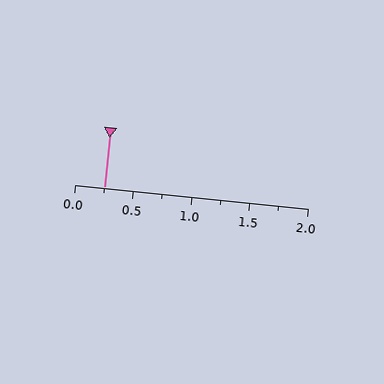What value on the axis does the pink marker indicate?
The marker indicates approximately 0.25.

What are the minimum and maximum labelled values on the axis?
The axis runs from 0.0 to 2.0.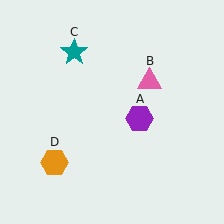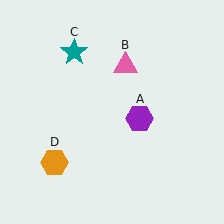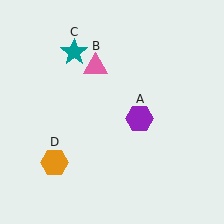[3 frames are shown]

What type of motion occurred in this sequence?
The pink triangle (object B) rotated counterclockwise around the center of the scene.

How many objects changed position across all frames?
1 object changed position: pink triangle (object B).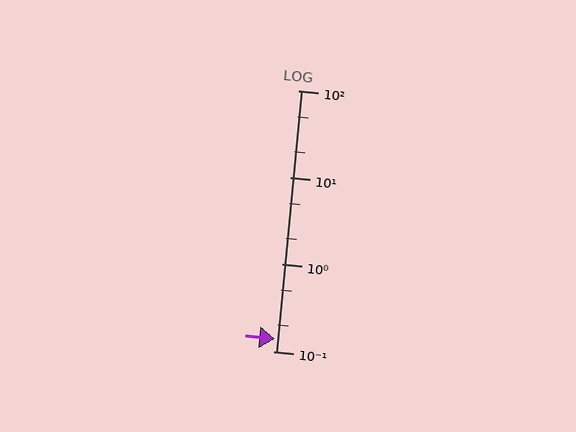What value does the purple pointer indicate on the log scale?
The pointer indicates approximately 0.14.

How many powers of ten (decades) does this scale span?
The scale spans 3 decades, from 0.1 to 100.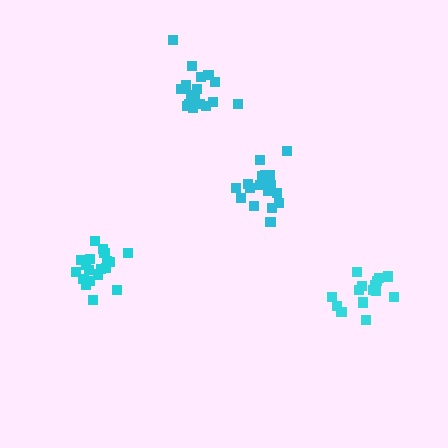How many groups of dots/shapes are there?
There are 4 groups.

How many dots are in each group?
Group 1: 15 dots, Group 2: 18 dots, Group 3: 19 dots, Group 4: 18 dots (70 total).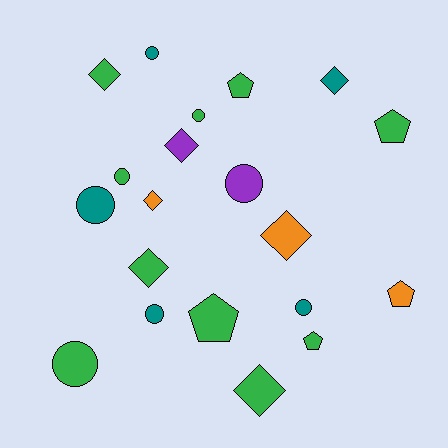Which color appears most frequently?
Green, with 10 objects.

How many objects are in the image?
There are 20 objects.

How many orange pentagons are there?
There is 1 orange pentagon.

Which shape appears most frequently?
Circle, with 8 objects.